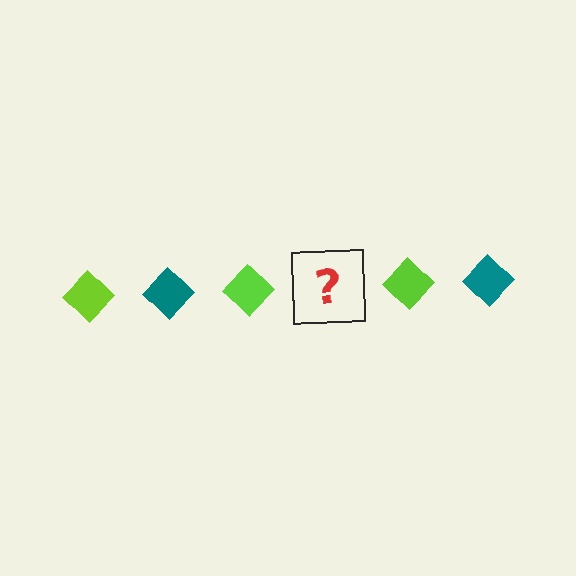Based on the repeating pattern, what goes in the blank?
The blank should be a teal diamond.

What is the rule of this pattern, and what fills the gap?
The rule is that the pattern cycles through lime, teal diamonds. The gap should be filled with a teal diamond.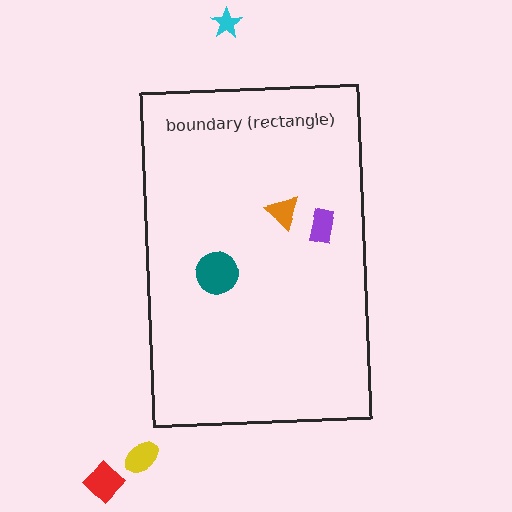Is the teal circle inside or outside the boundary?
Inside.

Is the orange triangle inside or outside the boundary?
Inside.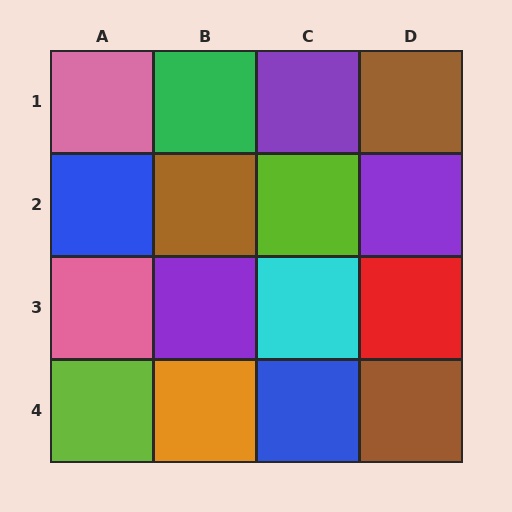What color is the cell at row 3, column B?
Purple.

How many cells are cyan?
1 cell is cyan.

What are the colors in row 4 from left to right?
Lime, orange, blue, brown.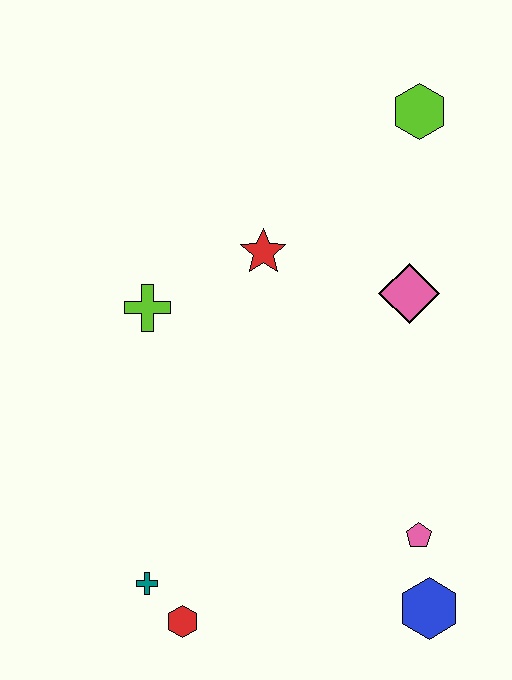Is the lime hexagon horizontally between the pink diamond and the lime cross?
No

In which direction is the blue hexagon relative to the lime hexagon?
The blue hexagon is below the lime hexagon.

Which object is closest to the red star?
The lime cross is closest to the red star.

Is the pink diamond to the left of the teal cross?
No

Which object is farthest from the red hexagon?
The lime hexagon is farthest from the red hexagon.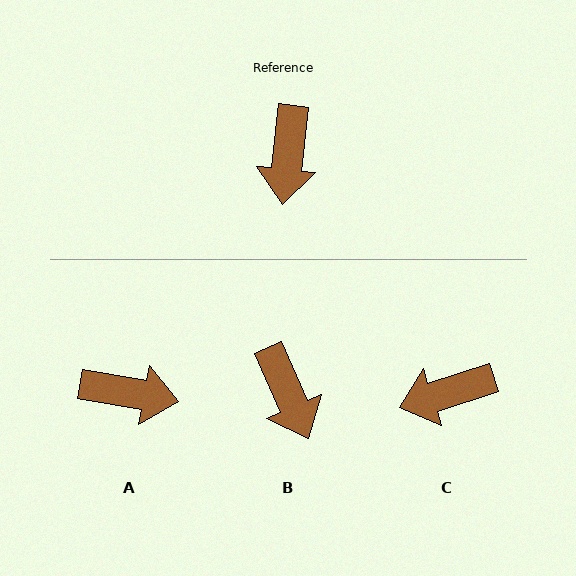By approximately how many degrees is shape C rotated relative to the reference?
Approximately 66 degrees clockwise.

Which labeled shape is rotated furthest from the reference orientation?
A, about 87 degrees away.